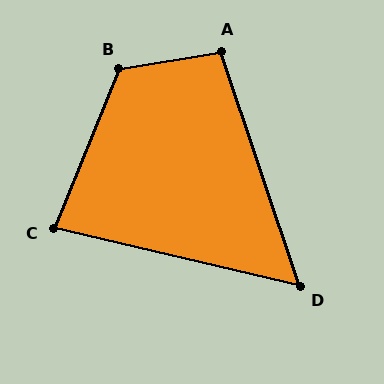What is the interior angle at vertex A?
Approximately 99 degrees (obtuse).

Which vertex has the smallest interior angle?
D, at approximately 58 degrees.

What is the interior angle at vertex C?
Approximately 81 degrees (acute).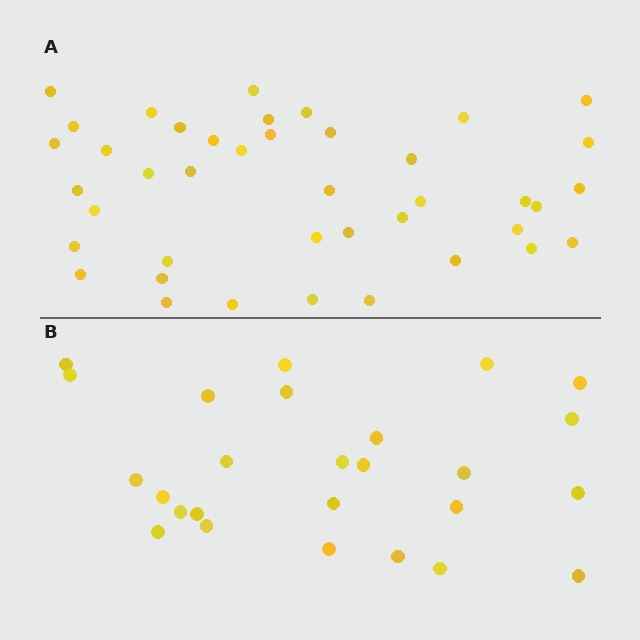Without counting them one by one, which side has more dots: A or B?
Region A (the top region) has more dots.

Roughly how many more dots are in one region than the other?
Region A has approximately 15 more dots than region B.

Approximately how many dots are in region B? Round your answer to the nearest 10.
About 30 dots. (The exact count is 26, which rounds to 30.)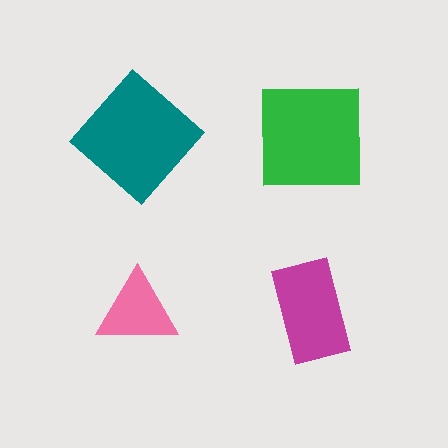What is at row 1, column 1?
A teal diamond.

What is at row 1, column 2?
A green square.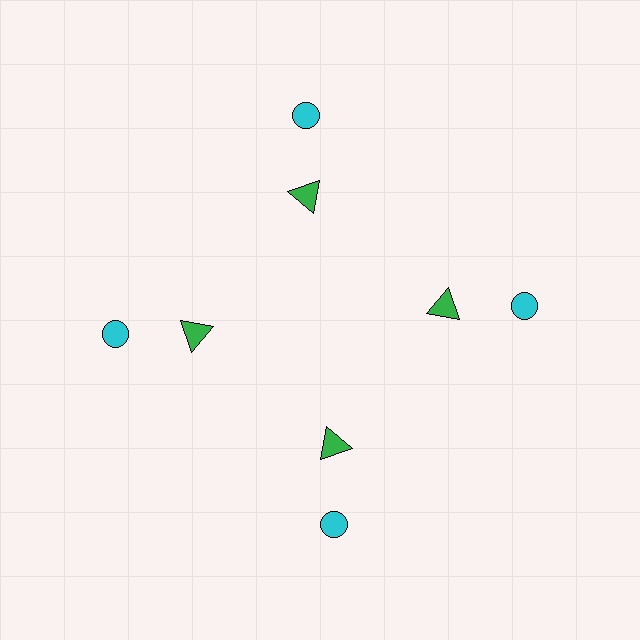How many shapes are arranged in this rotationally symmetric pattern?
There are 8 shapes, arranged in 4 groups of 2.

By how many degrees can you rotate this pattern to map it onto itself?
The pattern maps onto itself every 90 degrees of rotation.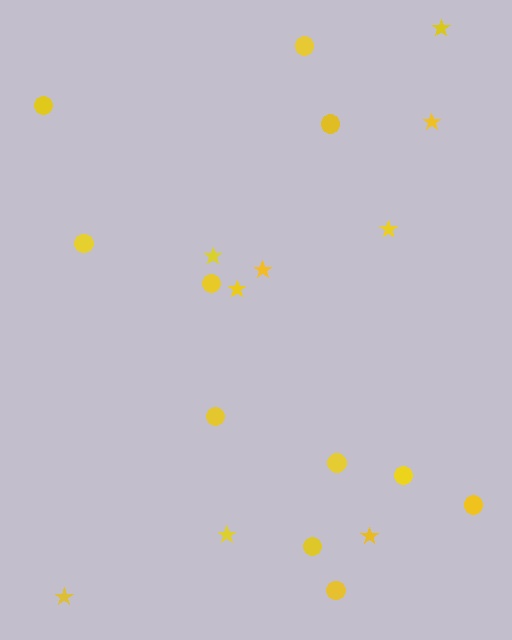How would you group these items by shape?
There are 2 groups: one group of circles (11) and one group of stars (9).